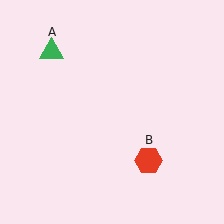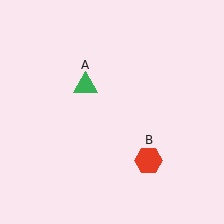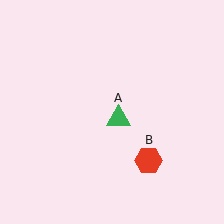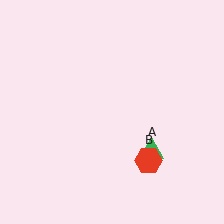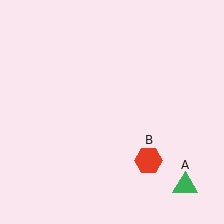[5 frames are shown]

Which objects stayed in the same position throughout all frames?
Red hexagon (object B) remained stationary.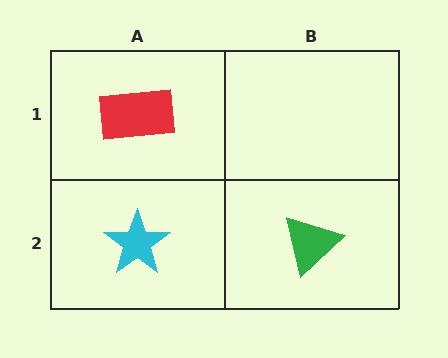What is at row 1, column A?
A red rectangle.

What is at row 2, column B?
A green triangle.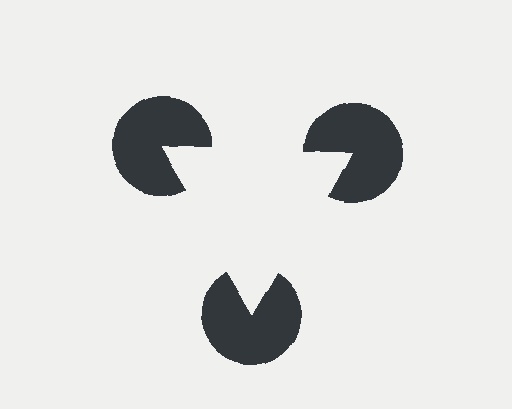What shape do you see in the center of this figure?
An illusory triangle — its edges are inferred from the aligned wedge cuts in the pac-man discs, not physically drawn.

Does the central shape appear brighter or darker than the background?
It typically appears slightly brighter than the background, even though no actual brightness change is drawn.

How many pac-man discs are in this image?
There are 3 — one at each vertex of the illusory triangle.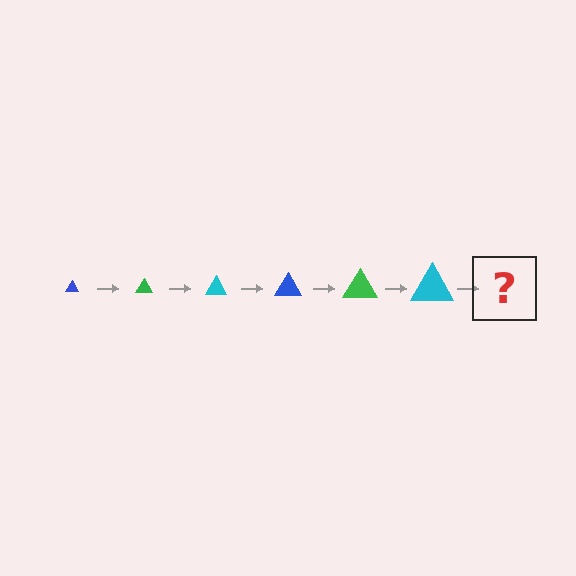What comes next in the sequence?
The next element should be a blue triangle, larger than the previous one.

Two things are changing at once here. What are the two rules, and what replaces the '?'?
The two rules are that the triangle grows larger each step and the color cycles through blue, green, and cyan. The '?' should be a blue triangle, larger than the previous one.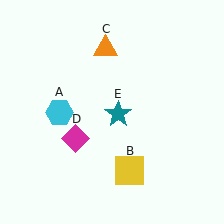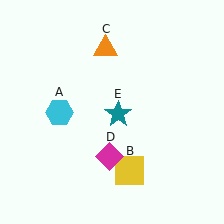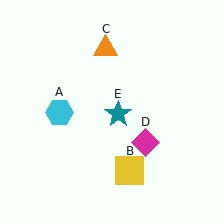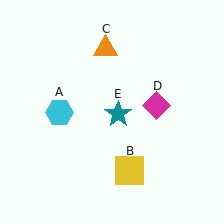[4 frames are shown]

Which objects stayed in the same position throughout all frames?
Cyan hexagon (object A) and yellow square (object B) and orange triangle (object C) and teal star (object E) remained stationary.